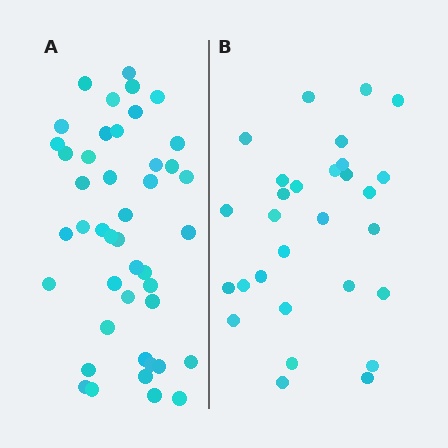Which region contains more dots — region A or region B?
Region A (the left region) has more dots.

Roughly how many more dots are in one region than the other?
Region A has approximately 15 more dots than region B.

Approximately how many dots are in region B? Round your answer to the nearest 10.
About 30 dots. (The exact count is 29, which rounds to 30.)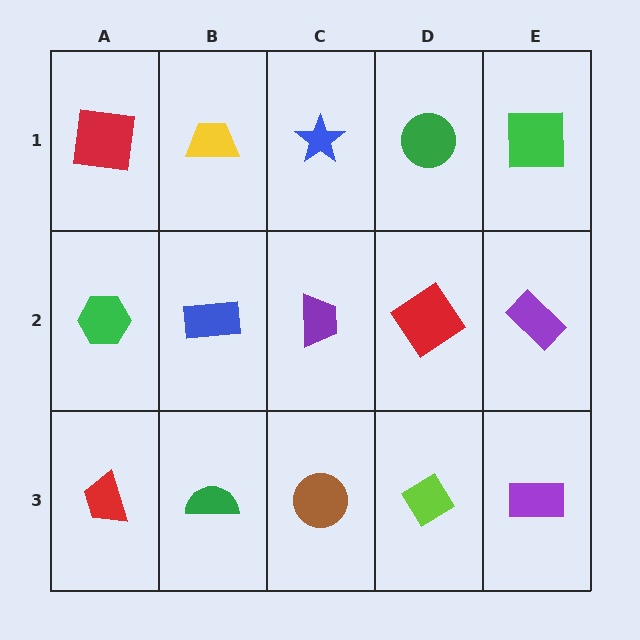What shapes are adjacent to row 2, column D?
A green circle (row 1, column D), a lime diamond (row 3, column D), a purple trapezoid (row 2, column C), a purple rectangle (row 2, column E).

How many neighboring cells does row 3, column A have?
2.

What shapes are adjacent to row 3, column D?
A red diamond (row 2, column D), a brown circle (row 3, column C), a purple rectangle (row 3, column E).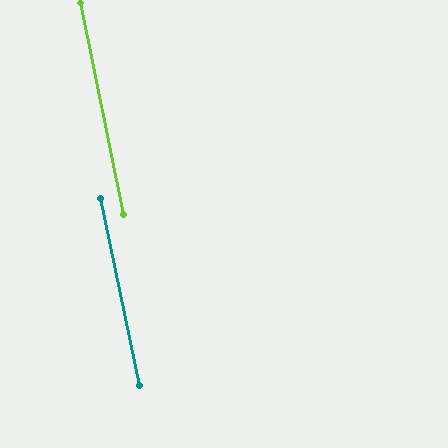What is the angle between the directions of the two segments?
Approximately 1 degree.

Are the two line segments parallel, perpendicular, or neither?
Parallel — their directions differ by only 0.5°.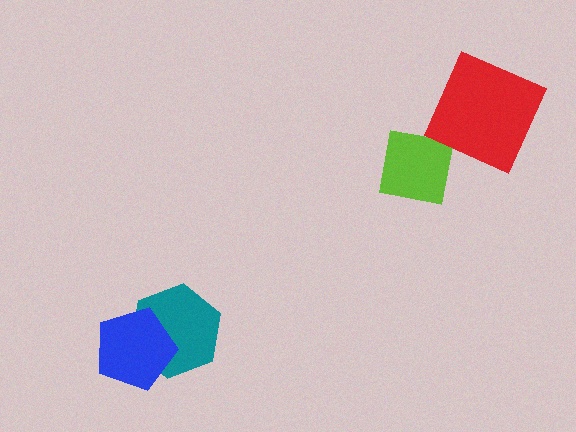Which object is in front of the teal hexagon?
The blue pentagon is in front of the teal hexagon.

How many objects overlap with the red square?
0 objects overlap with the red square.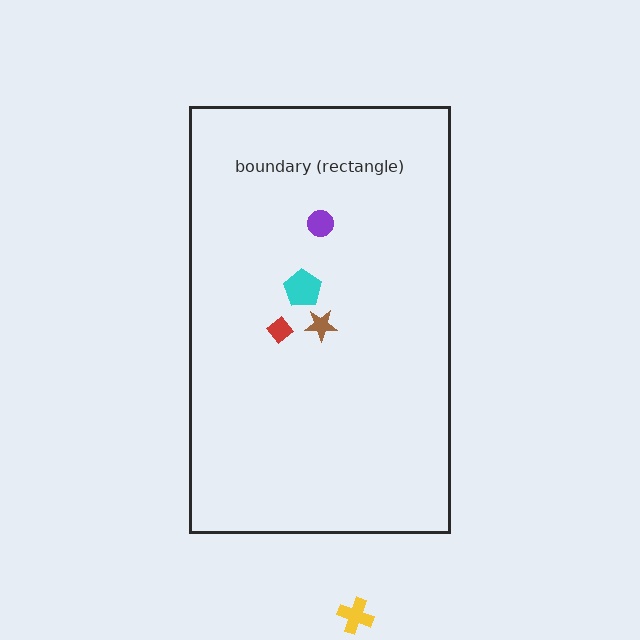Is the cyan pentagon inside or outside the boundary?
Inside.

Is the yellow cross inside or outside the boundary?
Outside.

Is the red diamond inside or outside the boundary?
Inside.